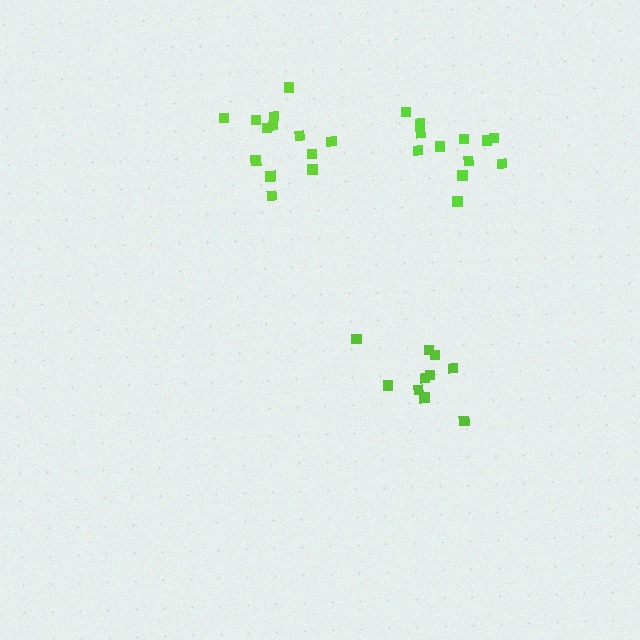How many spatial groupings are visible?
There are 3 spatial groupings.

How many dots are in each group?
Group 1: 13 dots, Group 2: 10 dots, Group 3: 12 dots (35 total).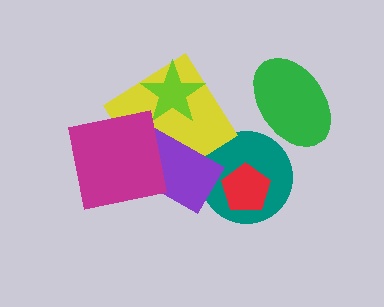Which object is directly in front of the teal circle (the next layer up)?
The red pentagon is directly in front of the teal circle.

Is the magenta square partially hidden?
No, no other shape covers it.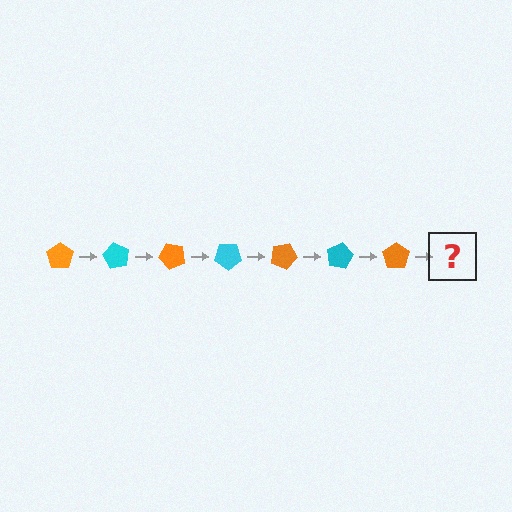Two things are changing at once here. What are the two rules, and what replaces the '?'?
The two rules are that it rotates 60 degrees each step and the color cycles through orange and cyan. The '?' should be a cyan pentagon, rotated 420 degrees from the start.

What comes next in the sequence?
The next element should be a cyan pentagon, rotated 420 degrees from the start.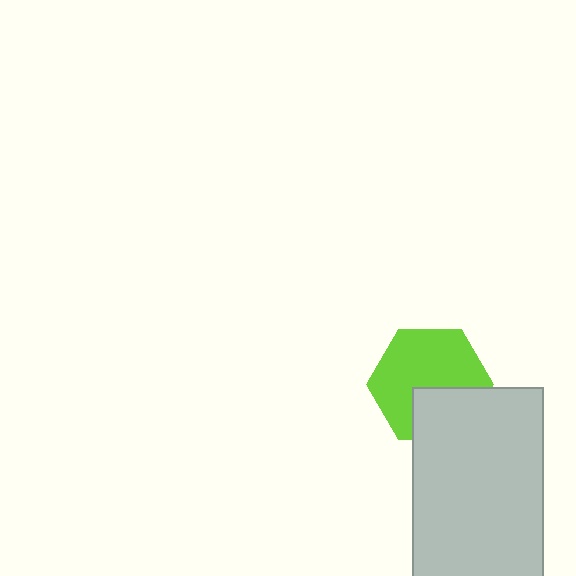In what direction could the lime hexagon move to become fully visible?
The lime hexagon could move up. That would shift it out from behind the light gray rectangle entirely.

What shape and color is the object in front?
The object in front is a light gray rectangle.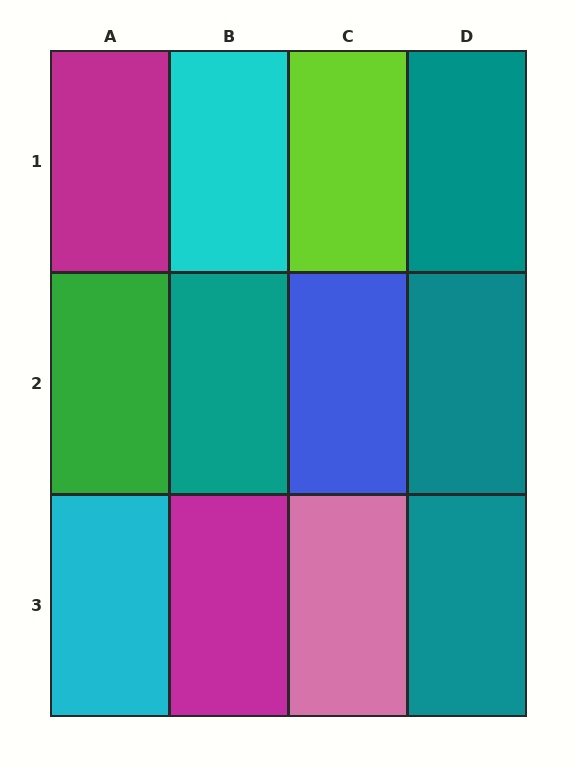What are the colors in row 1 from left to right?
Magenta, cyan, lime, teal.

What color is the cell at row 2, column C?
Blue.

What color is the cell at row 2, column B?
Teal.